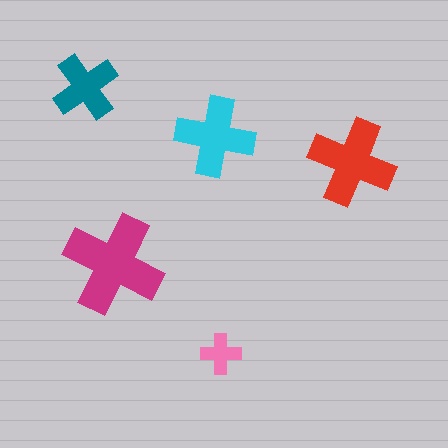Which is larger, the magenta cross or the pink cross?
The magenta one.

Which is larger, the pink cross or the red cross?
The red one.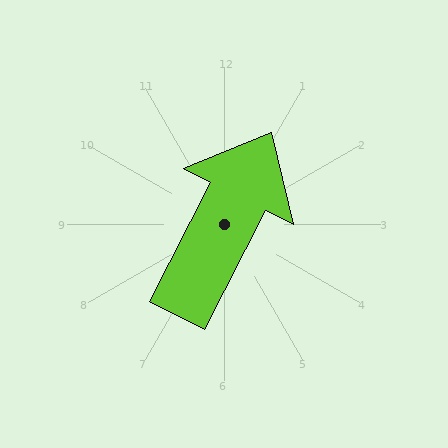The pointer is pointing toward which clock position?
Roughly 1 o'clock.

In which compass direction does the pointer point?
Northeast.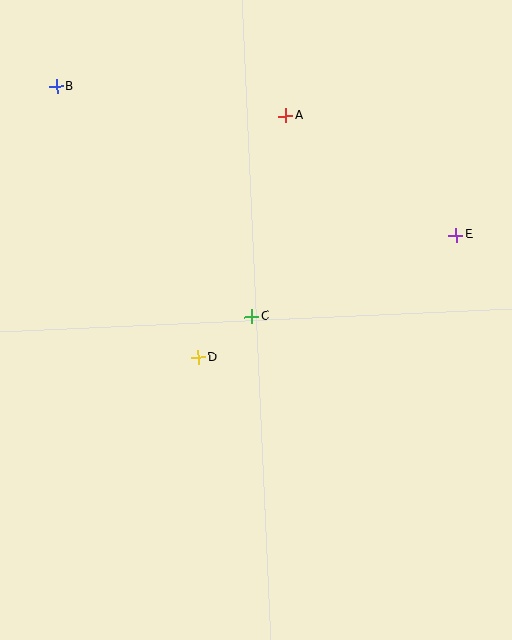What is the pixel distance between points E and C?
The distance between E and C is 220 pixels.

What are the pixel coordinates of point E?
Point E is at (456, 235).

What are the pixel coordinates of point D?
Point D is at (198, 358).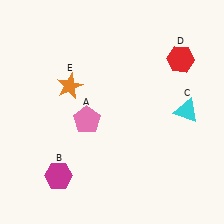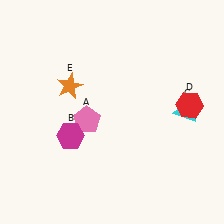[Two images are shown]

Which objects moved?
The objects that moved are: the magenta hexagon (B), the red hexagon (D).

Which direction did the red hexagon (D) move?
The red hexagon (D) moved down.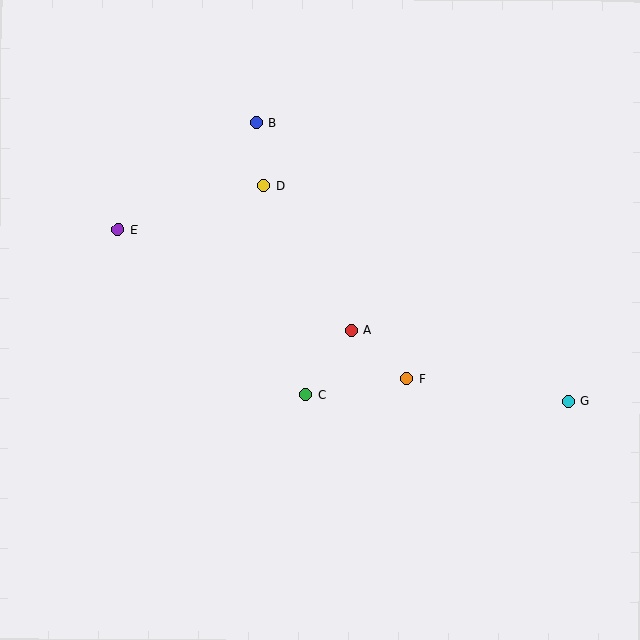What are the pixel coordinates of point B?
Point B is at (256, 122).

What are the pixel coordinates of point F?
Point F is at (407, 379).